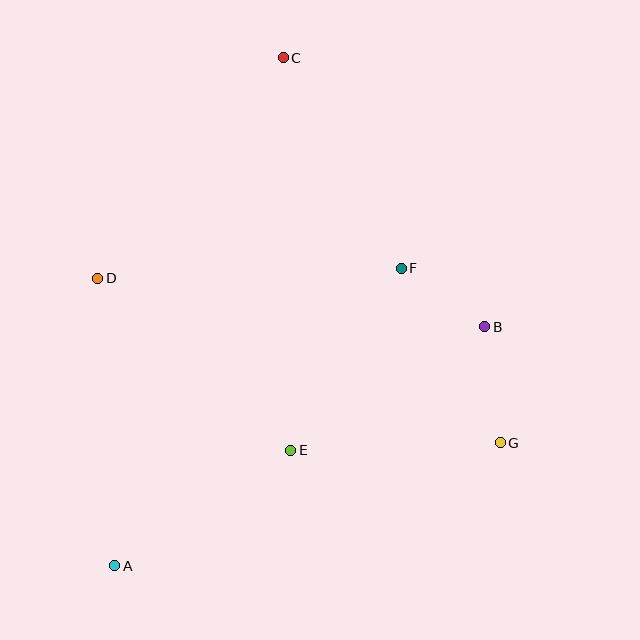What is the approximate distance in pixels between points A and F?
The distance between A and F is approximately 413 pixels.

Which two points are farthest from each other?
Points A and C are farthest from each other.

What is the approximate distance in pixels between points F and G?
The distance between F and G is approximately 201 pixels.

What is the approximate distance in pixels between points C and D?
The distance between C and D is approximately 289 pixels.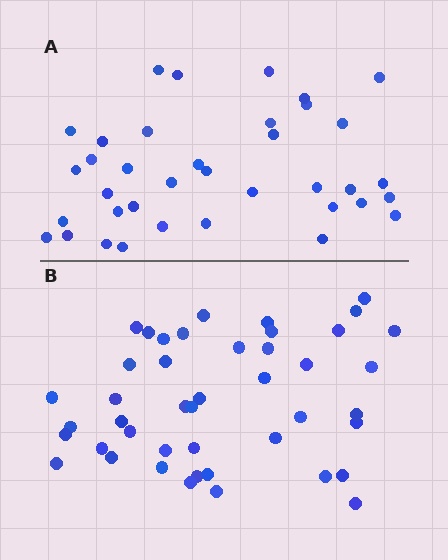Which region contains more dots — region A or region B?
Region B (the bottom region) has more dots.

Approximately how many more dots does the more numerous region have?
Region B has roughly 8 or so more dots than region A.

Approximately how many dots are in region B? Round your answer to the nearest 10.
About 40 dots. (The exact count is 44, which rounds to 40.)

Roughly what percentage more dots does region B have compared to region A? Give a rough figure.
About 20% more.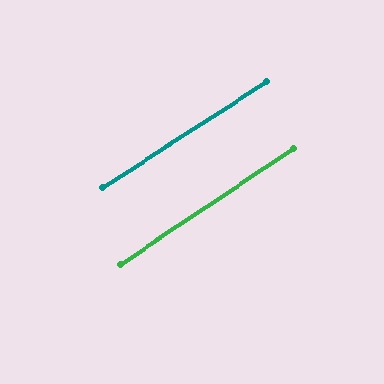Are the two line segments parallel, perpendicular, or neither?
Parallel — their directions differ by only 0.8°.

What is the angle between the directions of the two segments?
Approximately 1 degree.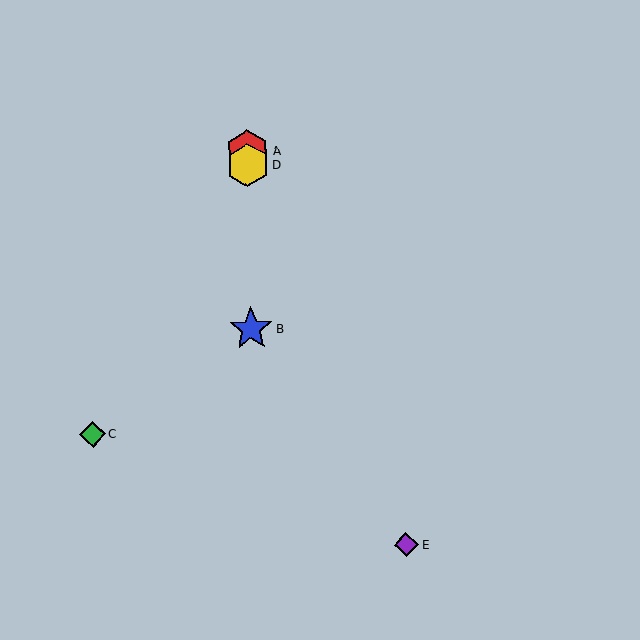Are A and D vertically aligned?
Yes, both are at x≈247.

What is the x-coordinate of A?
Object A is at x≈247.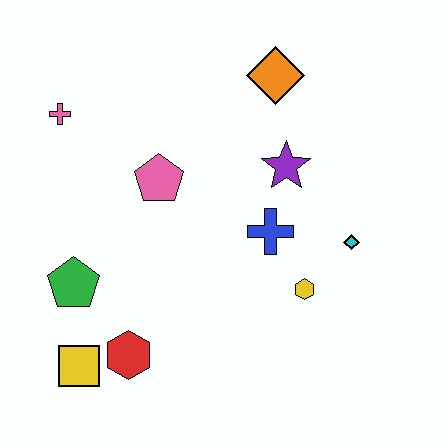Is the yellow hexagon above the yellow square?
Yes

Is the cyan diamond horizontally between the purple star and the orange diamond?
No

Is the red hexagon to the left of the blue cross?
Yes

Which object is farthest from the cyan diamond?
The pink cross is farthest from the cyan diamond.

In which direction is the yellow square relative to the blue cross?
The yellow square is to the left of the blue cross.